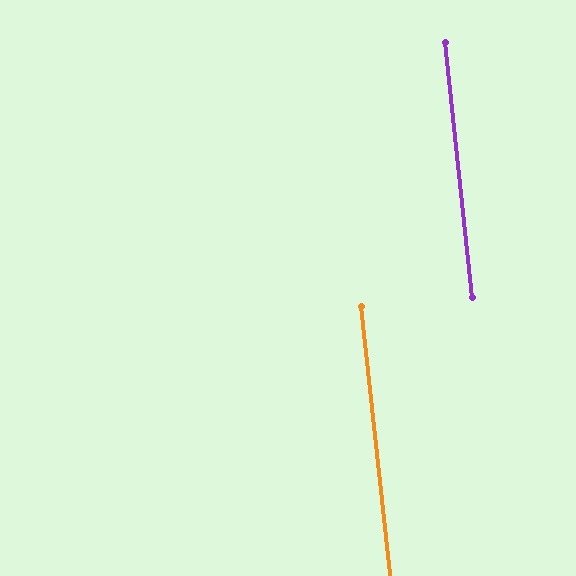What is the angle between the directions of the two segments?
Approximately 0 degrees.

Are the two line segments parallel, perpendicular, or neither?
Parallel — their directions differ by only 0.4°.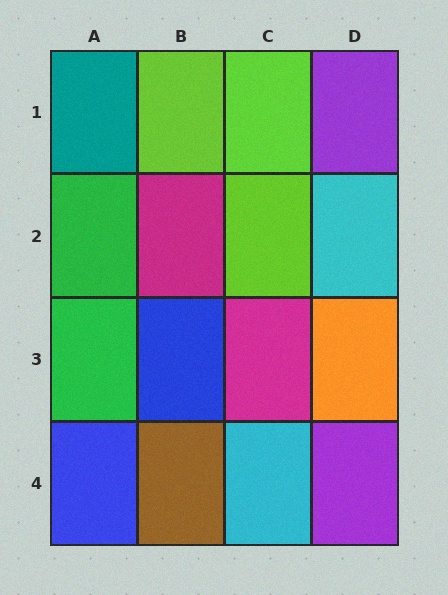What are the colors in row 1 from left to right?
Teal, lime, lime, purple.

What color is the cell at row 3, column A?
Green.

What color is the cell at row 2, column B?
Magenta.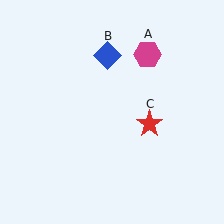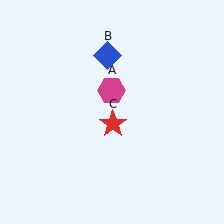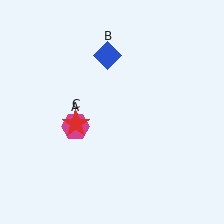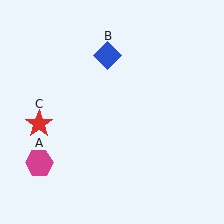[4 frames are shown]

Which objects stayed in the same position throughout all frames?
Blue diamond (object B) remained stationary.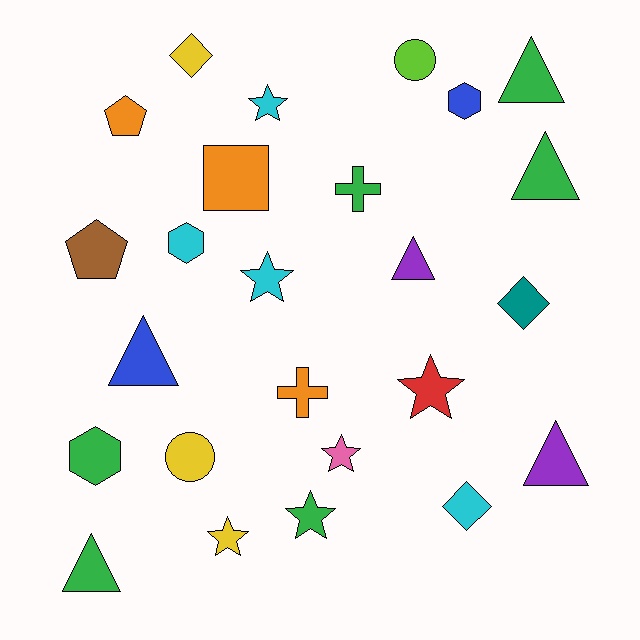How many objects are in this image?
There are 25 objects.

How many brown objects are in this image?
There is 1 brown object.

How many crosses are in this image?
There are 2 crosses.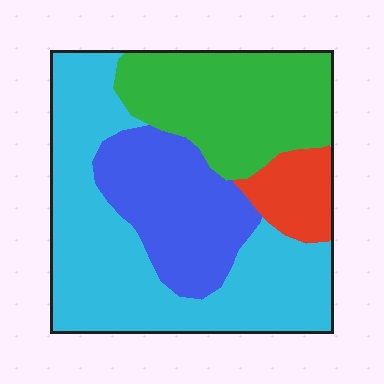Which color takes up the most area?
Cyan, at roughly 45%.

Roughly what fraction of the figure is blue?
Blue covers 22% of the figure.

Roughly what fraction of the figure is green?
Green takes up about one quarter (1/4) of the figure.